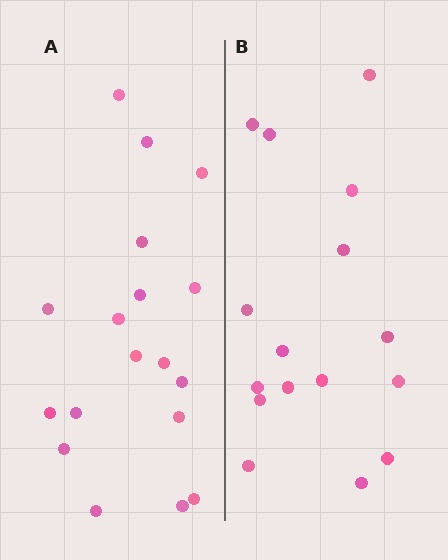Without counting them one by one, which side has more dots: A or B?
Region A (the left region) has more dots.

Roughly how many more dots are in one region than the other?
Region A has just a few more — roughly 2 or 3 more dots than region B.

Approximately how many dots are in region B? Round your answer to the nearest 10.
About 20 dots. (The exact count is 16, which rounds to 20.)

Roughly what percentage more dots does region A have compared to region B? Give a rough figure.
About 10% more.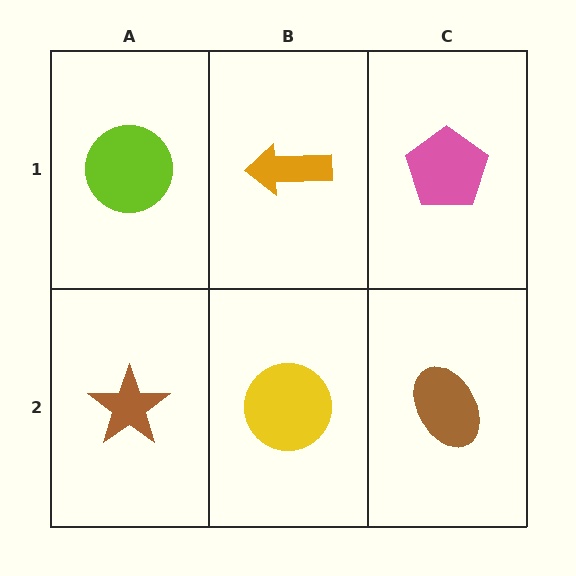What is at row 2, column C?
A brown ellipse.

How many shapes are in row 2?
3 shapes.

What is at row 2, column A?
A brown star.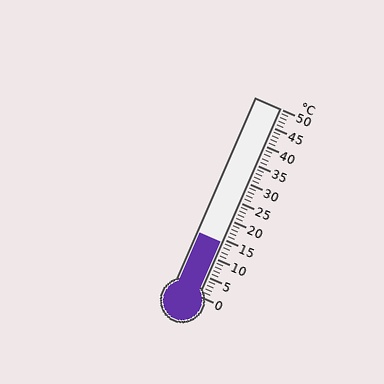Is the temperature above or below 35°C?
The temperature is below 35°C.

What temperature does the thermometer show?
The thermometer shows approximately 14°C.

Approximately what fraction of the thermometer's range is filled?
The thermometer is filled to approximately 30% of its range.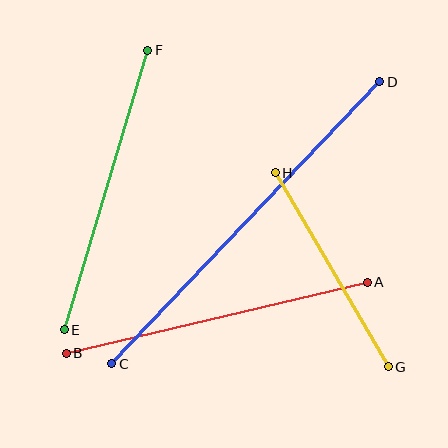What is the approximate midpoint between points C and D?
The midpoint is at approximately (246, 223) pixels.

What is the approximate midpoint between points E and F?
The midpoint is at approximately (106, 190) pixels.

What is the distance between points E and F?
The distance is approximately 292 pixels.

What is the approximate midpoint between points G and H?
The midpoint is at approximately (332, 270) pixels.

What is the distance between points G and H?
The distance is approximately 224 pixels.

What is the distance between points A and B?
The distance is approximately 309 pixels.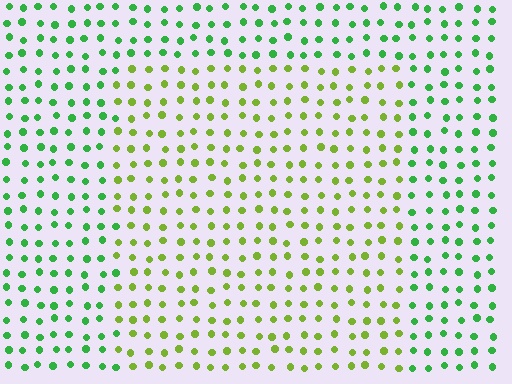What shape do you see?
I see a rectangle.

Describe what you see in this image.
The image is filled with small green elements in a uniform arrangement. A rectangle-shaped region is visible where the elements are tinted to a slightly different hue, forming a subtle color boundary.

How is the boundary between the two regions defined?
The boundary is defined purely by a slight shift in hue (about 41 degrees). Spacing, size, and orientation are identical on both sides.